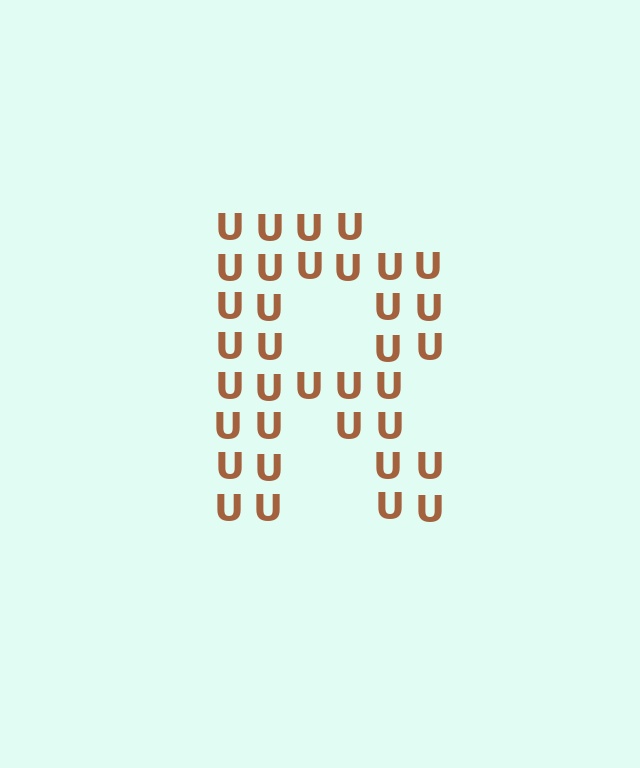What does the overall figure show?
The overall figure shows the letter R.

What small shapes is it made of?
It is made of small letter U's.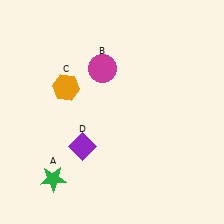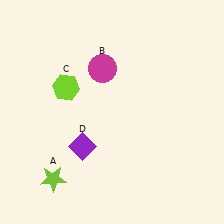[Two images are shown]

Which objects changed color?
A changed from green to lime. C changed from orange to lime.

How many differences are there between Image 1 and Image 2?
There are 2 differences between the two images.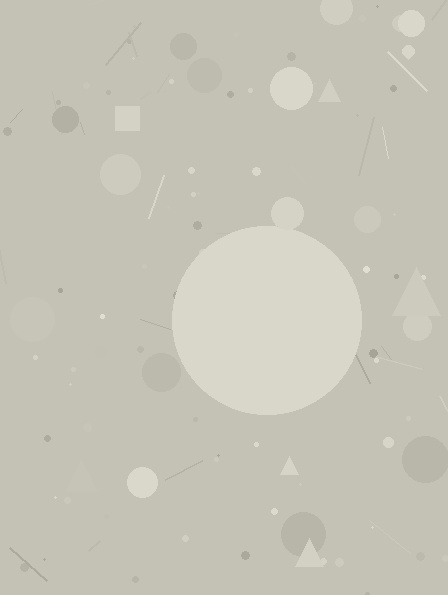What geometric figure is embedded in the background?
A circle is embedded in the background.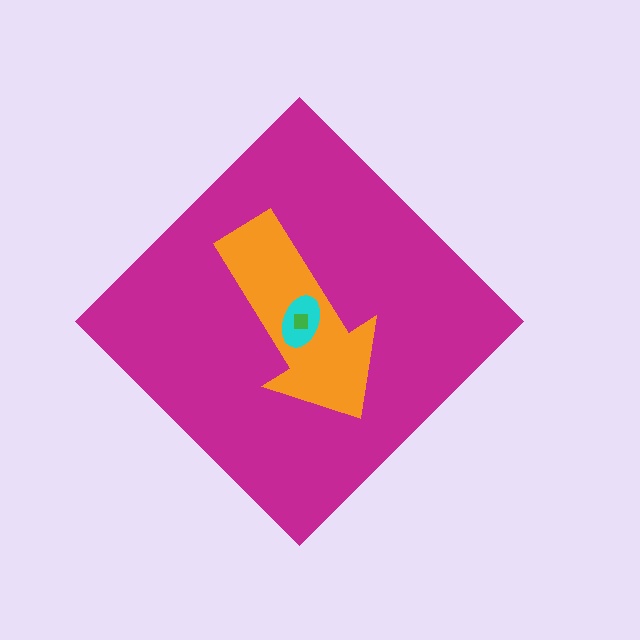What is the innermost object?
The green square.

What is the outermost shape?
The magenta diamond.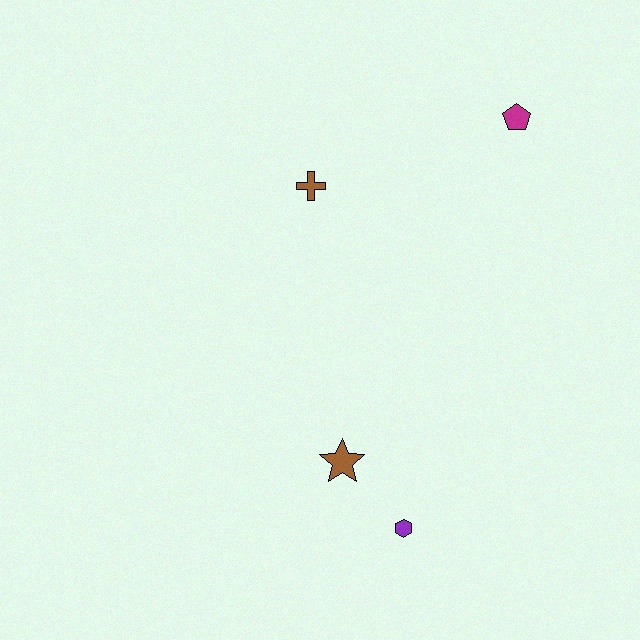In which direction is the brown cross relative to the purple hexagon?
The brown cross is above the purple hexagon.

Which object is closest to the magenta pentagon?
The brown cross is closest to the magenta pentagon.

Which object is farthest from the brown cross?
The purple hexagon is farthest from the brown cross.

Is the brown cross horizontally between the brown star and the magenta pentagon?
No